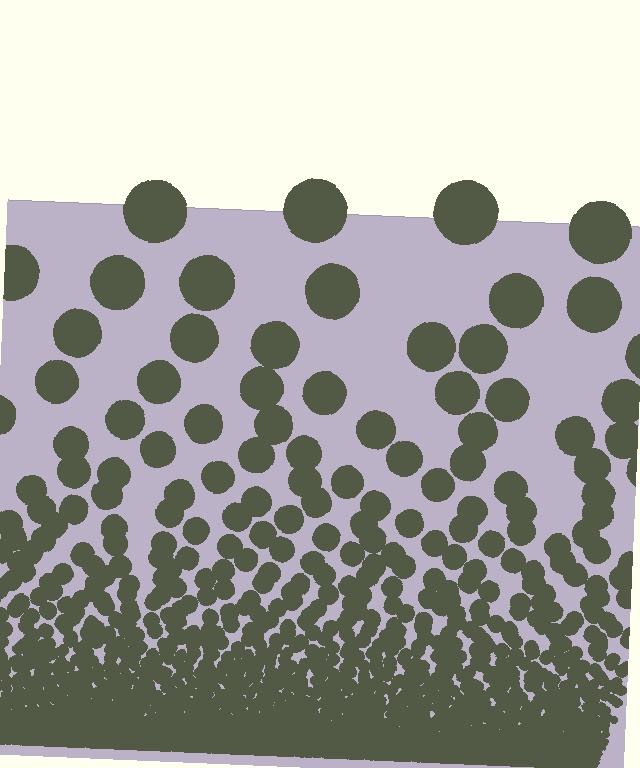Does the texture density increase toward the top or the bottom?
Density increases toward the bottom.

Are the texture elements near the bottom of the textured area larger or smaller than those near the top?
Smaller. The gradient is inverted — elements near the bottom are smaller and denser.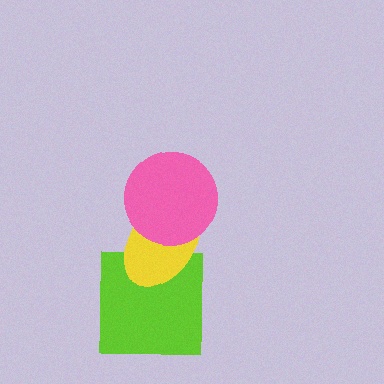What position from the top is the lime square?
The lime square is 3rd from the top.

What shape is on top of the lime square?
The yellow ellipse is on top of the lime square.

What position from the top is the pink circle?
The pink circle is 1st from the top.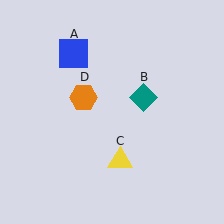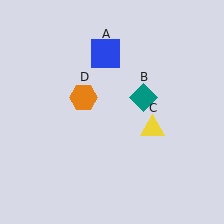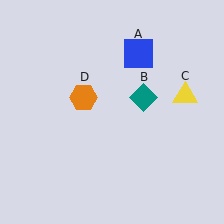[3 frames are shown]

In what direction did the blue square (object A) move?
The blue square (object A) moved right.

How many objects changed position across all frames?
2 objects changed position: blue square (object A), yellow triangle (object C).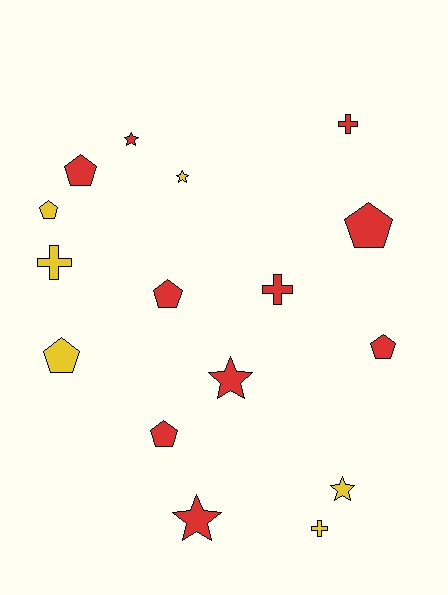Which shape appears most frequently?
Pentagon, with 7 objects.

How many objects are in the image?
There are 16 objects.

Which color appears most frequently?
Red, with 10 objects.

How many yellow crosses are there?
There are 2 yellow crosses.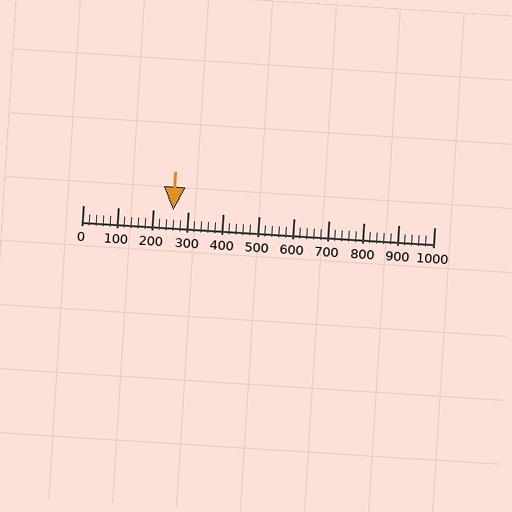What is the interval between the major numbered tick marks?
The major tick marks are spaced 100 units apart.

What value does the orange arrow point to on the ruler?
The orange arrow points to approximately 258.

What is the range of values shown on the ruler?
The ruler shows values from 0 to 1000.